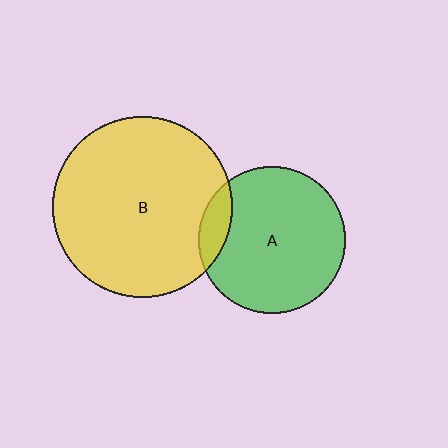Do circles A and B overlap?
Yes.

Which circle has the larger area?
Circle B (yellow).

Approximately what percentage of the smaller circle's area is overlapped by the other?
Approximately 10%.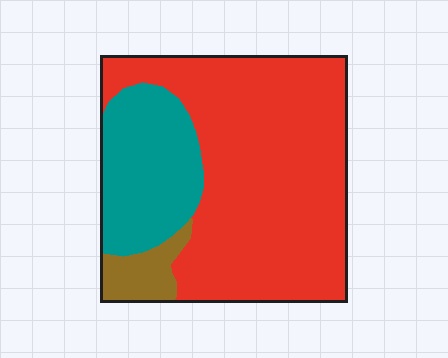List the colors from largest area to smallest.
From largest to smallest: red, teal, brown.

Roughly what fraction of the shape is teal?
Teal covers around 25% of the shape.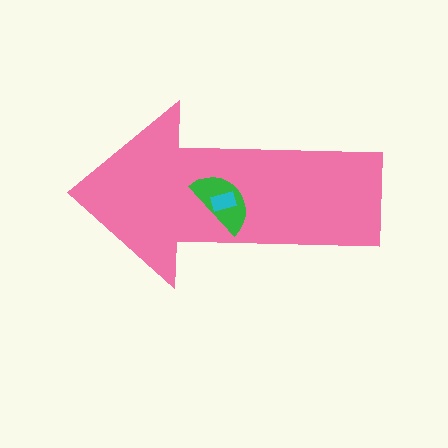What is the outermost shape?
The pink arrow.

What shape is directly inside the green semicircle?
The cyan rectangle.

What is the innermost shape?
The cyan rectangle.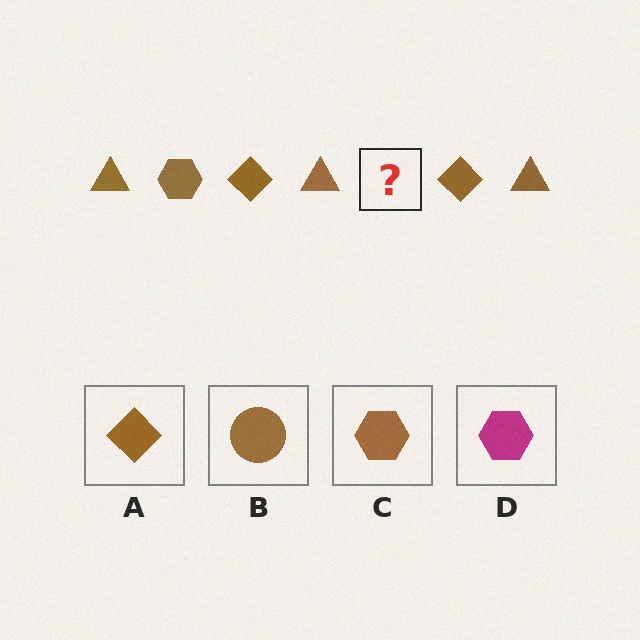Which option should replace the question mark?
Option C.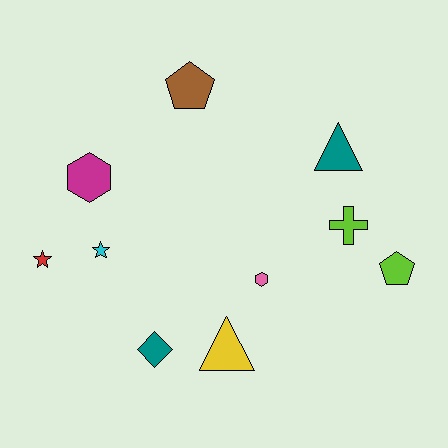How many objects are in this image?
There are 10 objects.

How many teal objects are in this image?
There are 2 teal objects.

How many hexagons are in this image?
There are 2 hexagons.